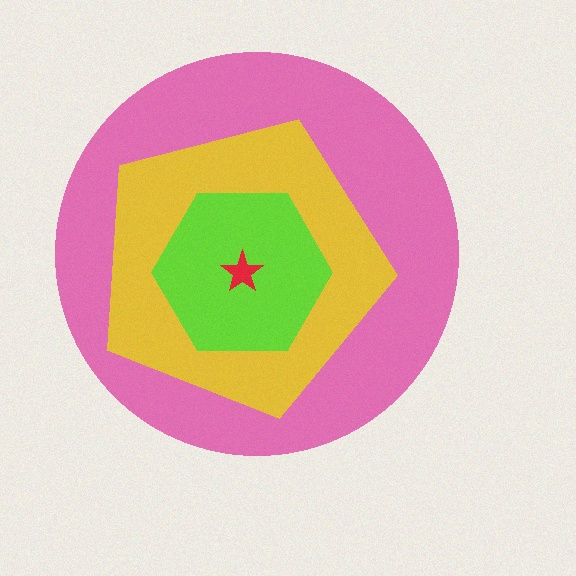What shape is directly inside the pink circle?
The yellow pentagon.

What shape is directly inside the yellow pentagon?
The lime hexagon.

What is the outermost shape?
The pink circle.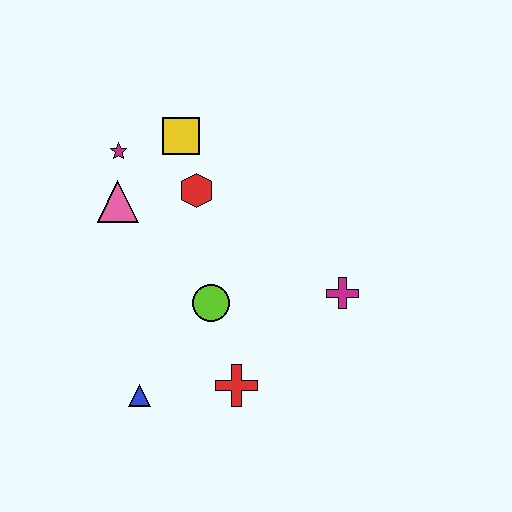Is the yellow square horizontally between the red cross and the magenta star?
Yes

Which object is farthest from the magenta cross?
The magenta star is farthest from the magenta cross.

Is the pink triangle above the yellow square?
No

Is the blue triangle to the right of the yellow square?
No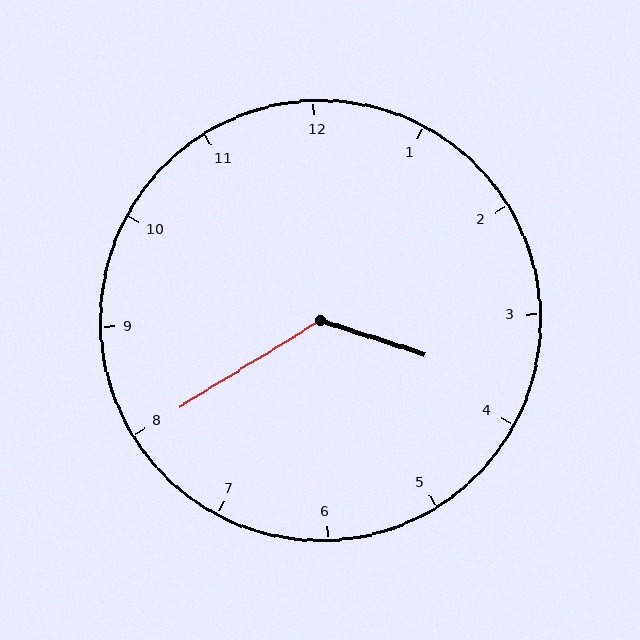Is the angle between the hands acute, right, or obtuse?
It is obtuse.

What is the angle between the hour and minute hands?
Approximately 130 degrees.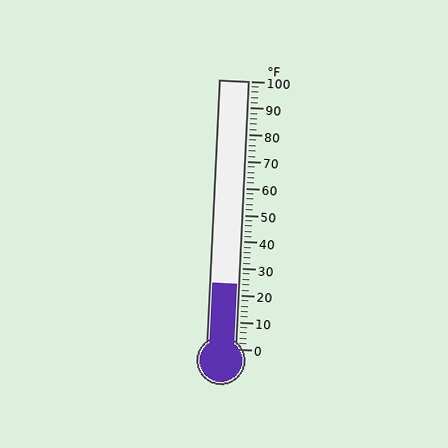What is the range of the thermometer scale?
The thermometer scale ranges from 0°F to 100°F.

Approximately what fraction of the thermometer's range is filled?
The thermometer is filled to approximately 25% of its range.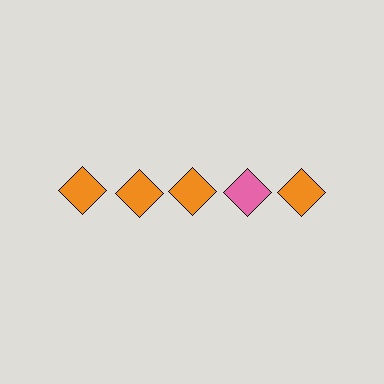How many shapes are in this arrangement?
There are 5 shapes arranged in a grid pattern.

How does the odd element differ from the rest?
It has a different color: pink instead of orange.